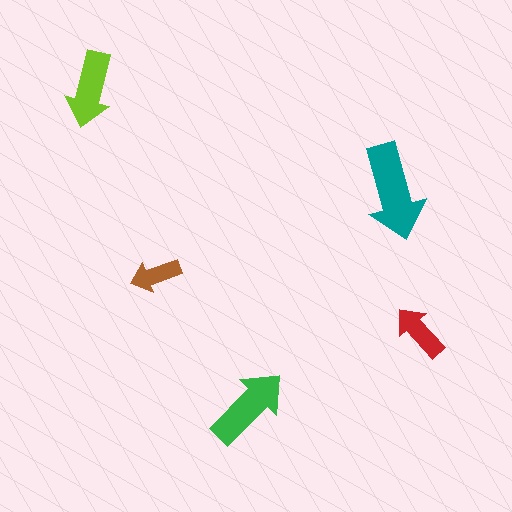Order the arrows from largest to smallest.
the teal one, the green one, the lime one, the red one, the brown one.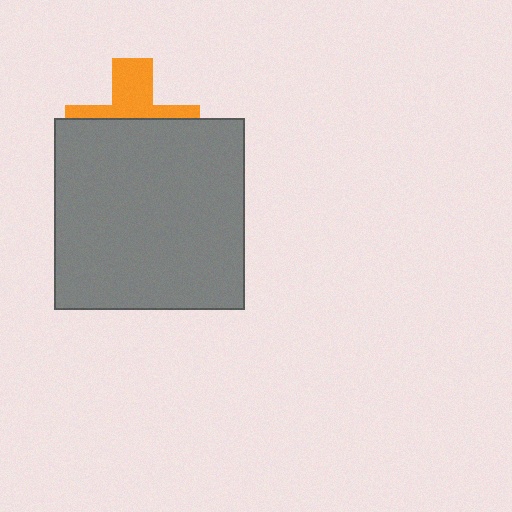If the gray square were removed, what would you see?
You would see the complete orange cross.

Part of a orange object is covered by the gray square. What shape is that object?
It is a cross.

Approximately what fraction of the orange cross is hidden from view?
Roughly 61% of the orange cross is hidden behind the gray square.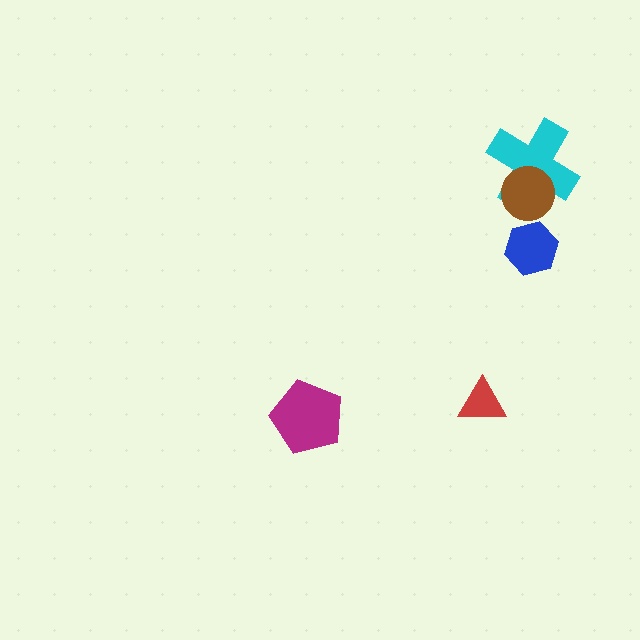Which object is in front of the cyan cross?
The brown circle is in front of the cyan cross.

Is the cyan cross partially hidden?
Yes, it is partially covered by another shape.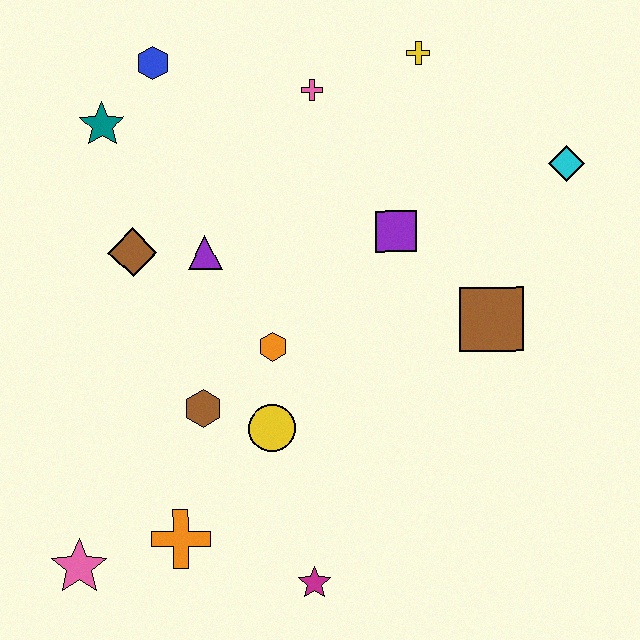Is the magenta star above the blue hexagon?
No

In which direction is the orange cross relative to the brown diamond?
The orange cross is below the brown diamond.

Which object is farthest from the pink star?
The cyan diamond is farthest from the pink star.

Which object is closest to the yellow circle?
The brown hexagon is closest to the yellow circle.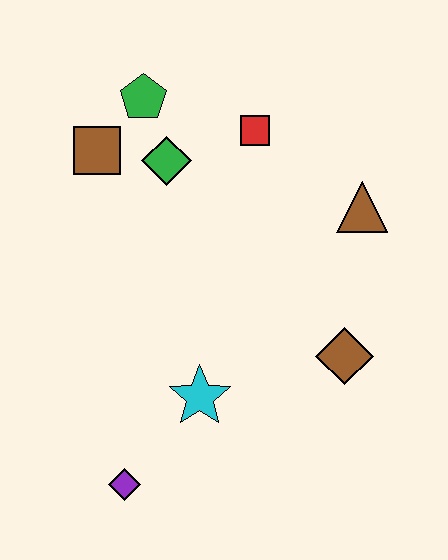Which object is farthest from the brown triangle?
The purple diamond is farthest from the brown triangle.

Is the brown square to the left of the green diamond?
Yes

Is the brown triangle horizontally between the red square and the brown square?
No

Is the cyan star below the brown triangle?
Yes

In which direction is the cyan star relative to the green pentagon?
The cyan star is below the green pentagon.